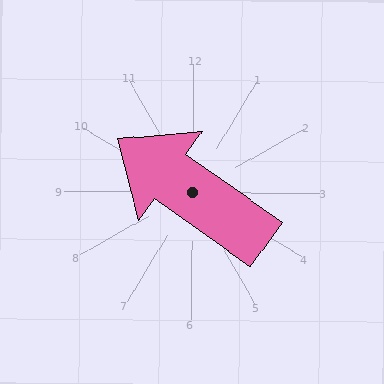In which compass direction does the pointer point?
Northwest.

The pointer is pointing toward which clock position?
Roughly 10 o'clock.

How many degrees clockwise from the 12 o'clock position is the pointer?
Approximately 305 degrees.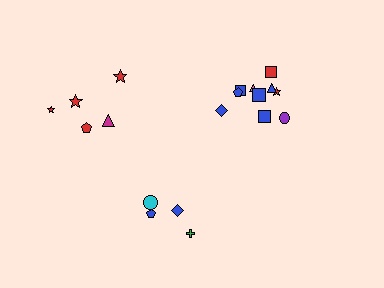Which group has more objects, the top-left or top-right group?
The top-right group.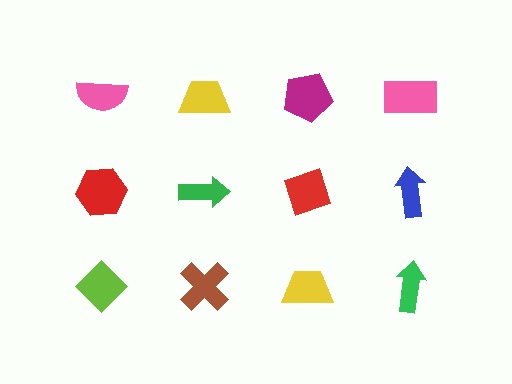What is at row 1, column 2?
A yellow trapezoid.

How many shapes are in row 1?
4 shapes.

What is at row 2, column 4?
A blue arrow.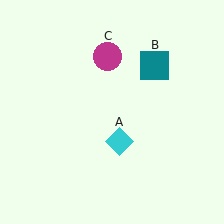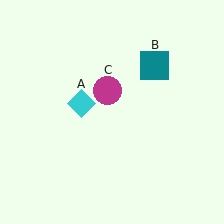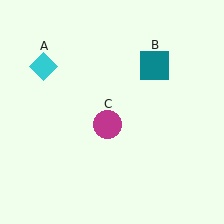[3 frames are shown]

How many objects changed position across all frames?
2 objects changed position: cyan diamond (object A), magenta circle (object C).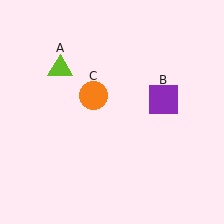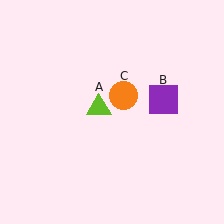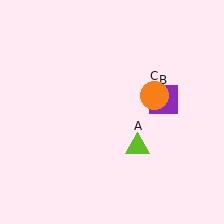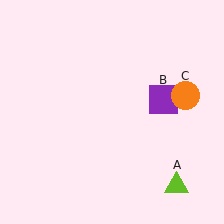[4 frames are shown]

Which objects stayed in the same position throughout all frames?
Purple square (object B) remained stationary.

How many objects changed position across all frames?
2 objects changed position: lime triangle (object A), orange circle (object C).